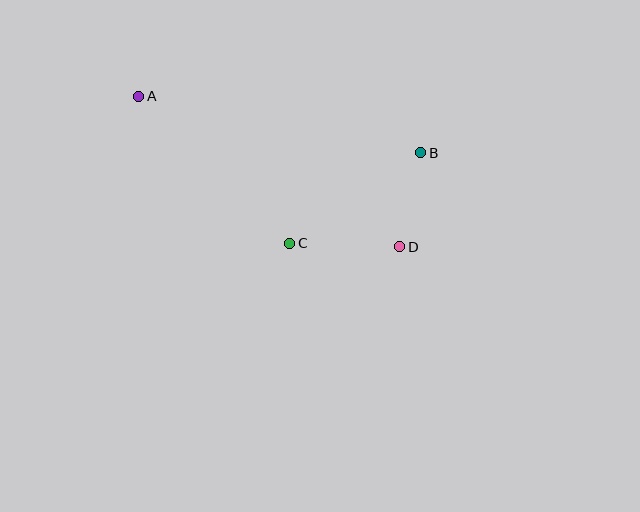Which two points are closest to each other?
Points B and D are closest to each other.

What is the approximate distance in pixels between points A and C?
The distance between A and C is approximately 211 pixels.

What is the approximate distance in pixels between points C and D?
The distance between C and D is approximately 110 pixels.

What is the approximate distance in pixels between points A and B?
The distance between A and B is approximately 287 pixels.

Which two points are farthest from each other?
Points A and D are farthest from each other.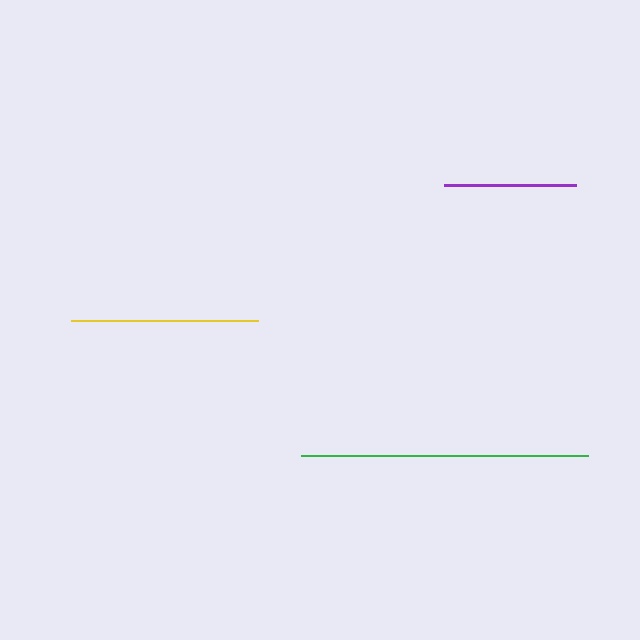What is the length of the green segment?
The green segment is approximately 287 pixels long.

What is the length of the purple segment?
The purple segment is approximately 132 pixels long.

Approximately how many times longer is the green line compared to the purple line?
The green line is approximately 2.2 times the length of the purple line.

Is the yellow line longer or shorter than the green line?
The green line is longer than the yellow line.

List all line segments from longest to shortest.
From longest to shortest: green, yellow, purple.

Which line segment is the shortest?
The purple line is the shortest at approximately 132 pixels.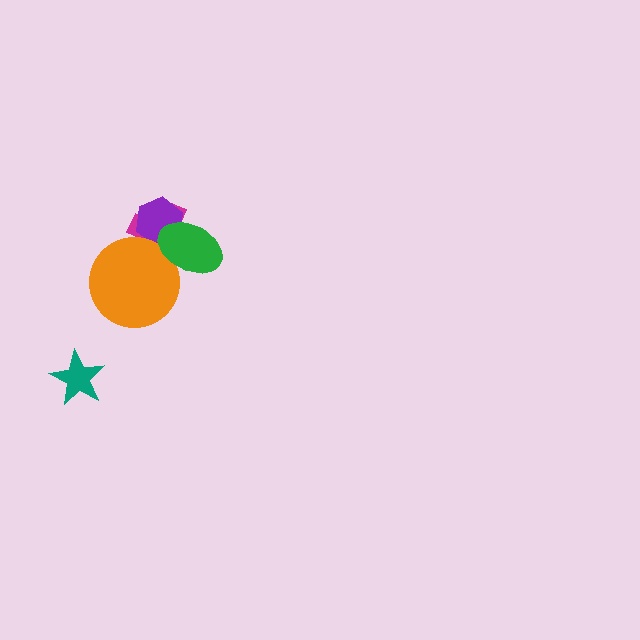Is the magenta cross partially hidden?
Yes, it is partially covered by another shape.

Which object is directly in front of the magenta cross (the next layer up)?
The purple hexagon is directly in front of the magenta cross.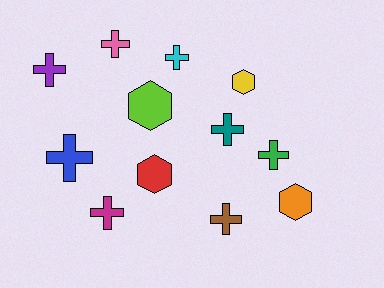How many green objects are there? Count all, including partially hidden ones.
There is 1 green object.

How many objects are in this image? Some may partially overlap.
There are 12 objects.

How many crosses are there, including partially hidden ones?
There are 8 crosses.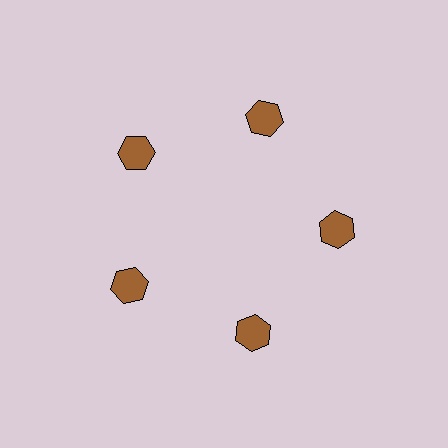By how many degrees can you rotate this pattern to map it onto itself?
The pattern maps onto itself every 72 degrees of rotation.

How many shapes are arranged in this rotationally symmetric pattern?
There are 5 shapes, arranged in 5 groups of 1.